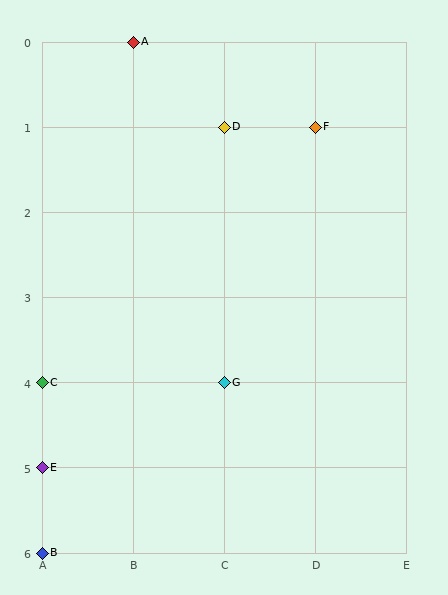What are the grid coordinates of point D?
Point D is at grid coordinates (C, 1).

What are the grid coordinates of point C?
Point C is at grid coordinates (A, 4).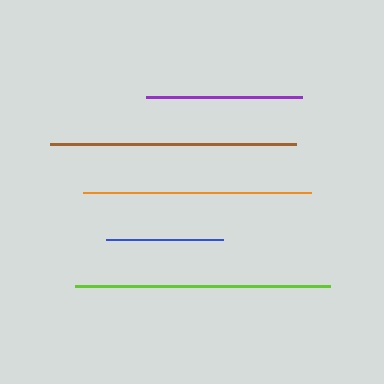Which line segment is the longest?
The lime line is the longest at approximately 255 pixels.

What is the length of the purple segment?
The purple segment is approximately 155 pixels long.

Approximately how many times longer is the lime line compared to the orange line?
The lime line is approximately 1.1 times the length of the orange line.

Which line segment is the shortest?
The blue line is the shortest at approximately 118 pixels.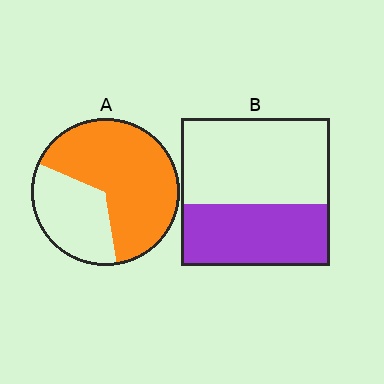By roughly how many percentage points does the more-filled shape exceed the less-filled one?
By roughly 25 percentage points (A over B).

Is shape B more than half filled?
No.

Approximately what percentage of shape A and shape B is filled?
A is approximately 65% and B is approximately 40%.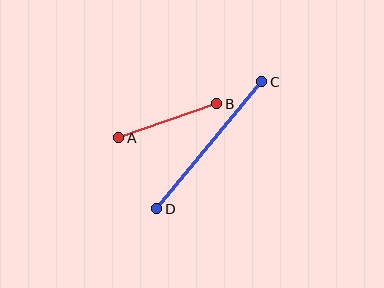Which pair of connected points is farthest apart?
Points C and D are farthest apart.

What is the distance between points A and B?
The distance is approximately 104 pixels.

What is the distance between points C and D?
The distance is approximately 164 pixels.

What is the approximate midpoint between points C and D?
The midpoint is at approximately (209, 145) pixels.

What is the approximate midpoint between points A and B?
The midpoint is at approximately (168, 121) pixels.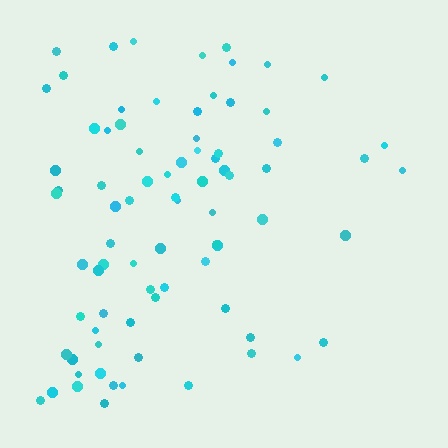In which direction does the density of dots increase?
From right to left, with the left side densest.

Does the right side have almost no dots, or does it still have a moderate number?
Still a moderate number, just noticeably fewer than the left.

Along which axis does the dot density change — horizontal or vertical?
Horizontal.